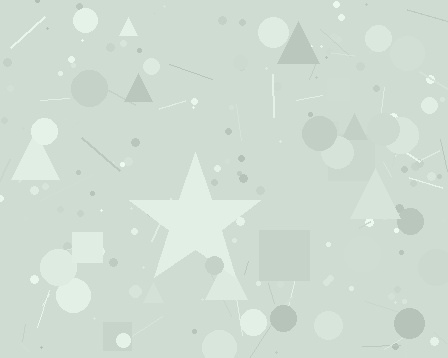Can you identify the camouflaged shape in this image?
The camouflaged shape is a star.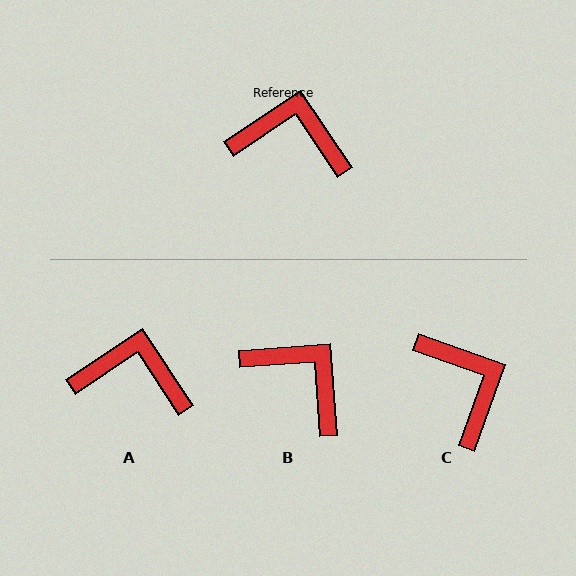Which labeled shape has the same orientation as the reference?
A.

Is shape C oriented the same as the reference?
No, it is off by about 53 degrees.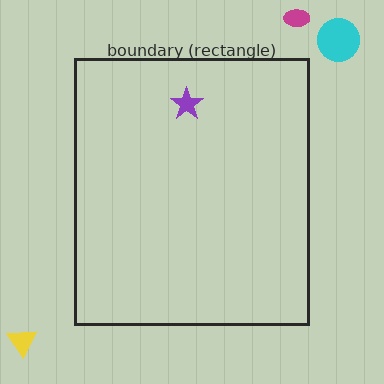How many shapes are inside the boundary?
1 inside, 3 outside.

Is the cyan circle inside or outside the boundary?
Outside.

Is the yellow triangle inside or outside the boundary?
Outside.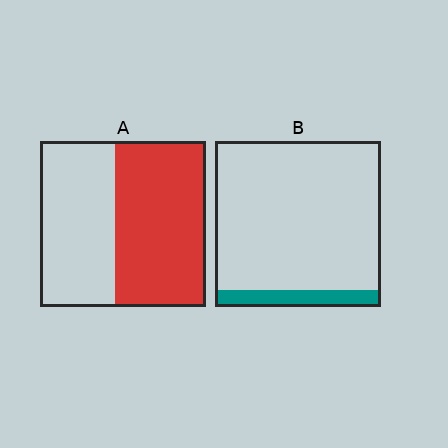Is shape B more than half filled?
No.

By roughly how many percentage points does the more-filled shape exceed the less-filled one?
By roughly 45 percentage points (A over B).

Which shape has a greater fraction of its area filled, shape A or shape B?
Shape A.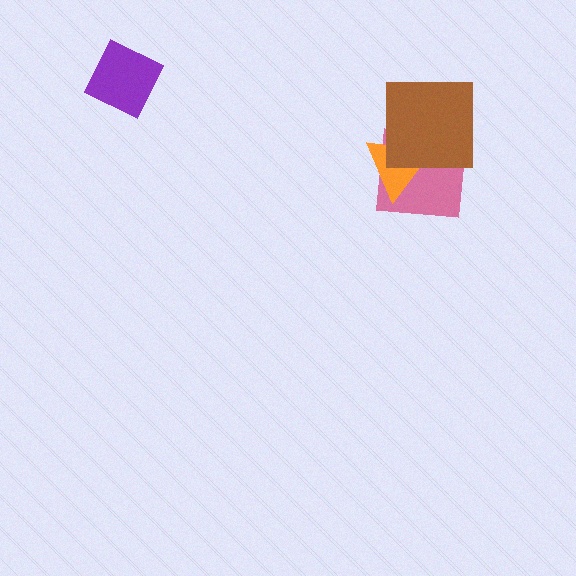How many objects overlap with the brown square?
2 objects overlap with the brown square.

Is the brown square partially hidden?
No, no other shape covers it.